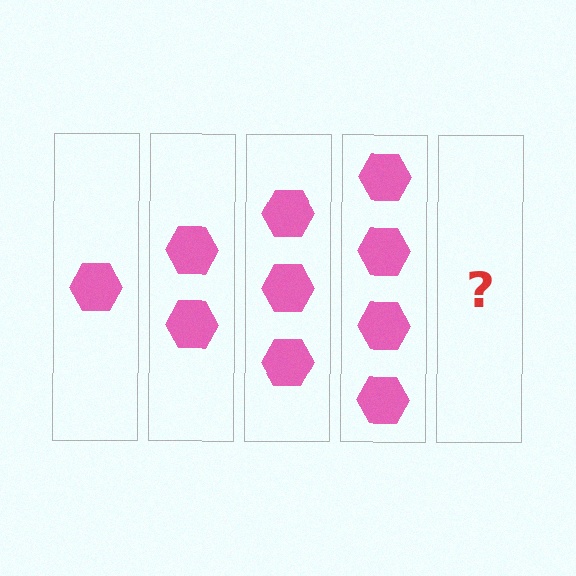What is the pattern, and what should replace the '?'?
The pattern is that each step adds one more hexagon. The '?' should be 5 hexagons.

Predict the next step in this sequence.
The next step is 5 hexagons.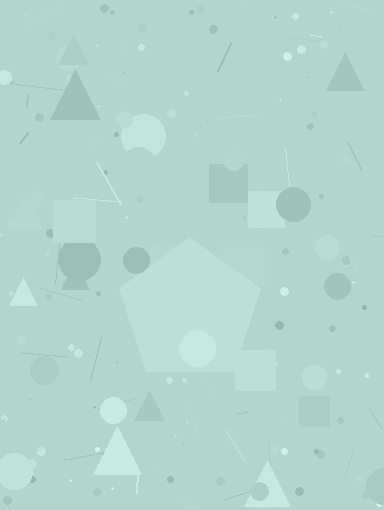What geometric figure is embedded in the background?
A pentagon is embedded in the background.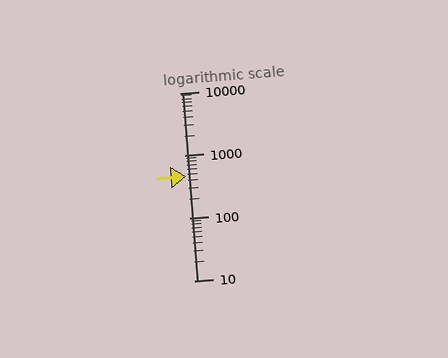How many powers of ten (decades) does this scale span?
The scale spans 3 decades, from 10 to 10000.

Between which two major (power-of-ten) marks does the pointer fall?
The pointer is between 100 and 1000.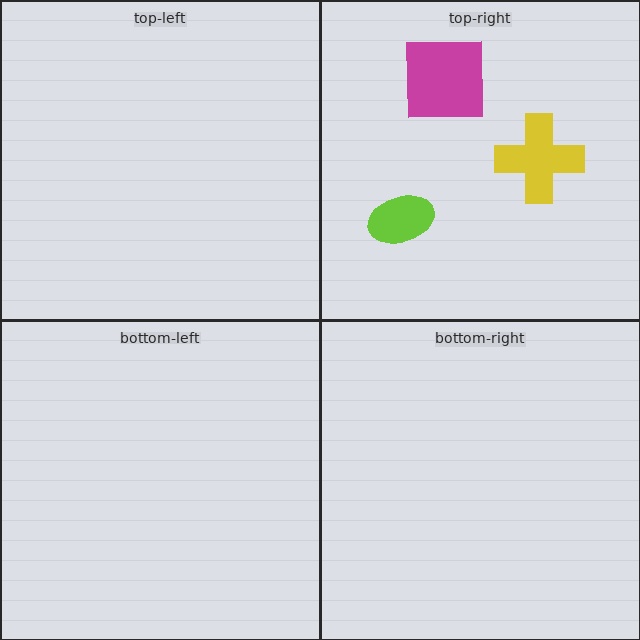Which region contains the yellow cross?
The top-right region.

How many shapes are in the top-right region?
3.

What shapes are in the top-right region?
The magenta square, the yellow cross, the lime ellipse.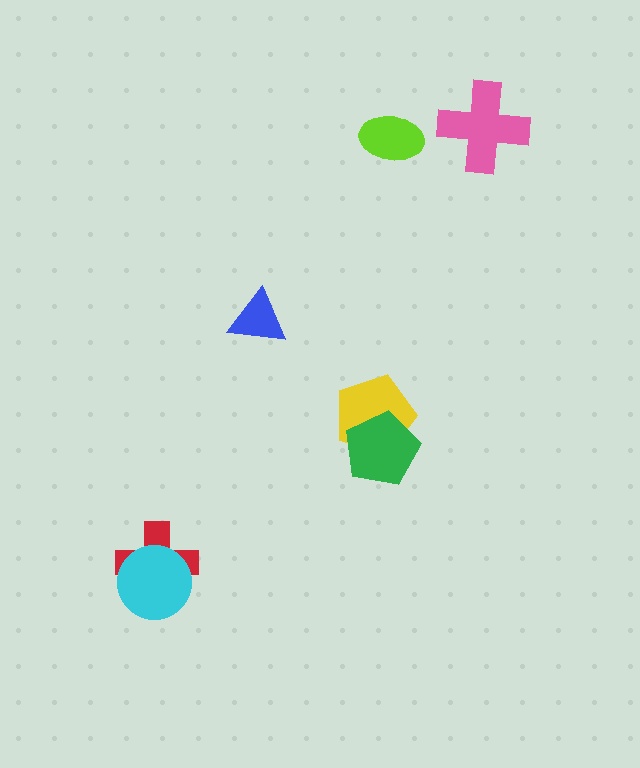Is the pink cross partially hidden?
No, no other shape covers it.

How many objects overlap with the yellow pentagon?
1 object overlaps with the yellow pentagon.